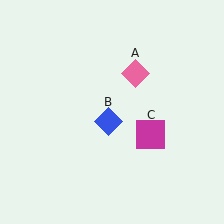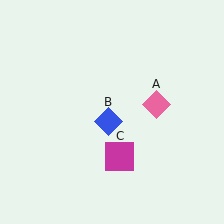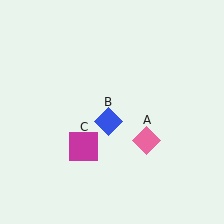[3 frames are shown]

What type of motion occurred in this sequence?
The pink diamond (object A), magenta square (object C) rotated clockwise around the center of the scene.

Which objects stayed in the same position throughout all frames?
Blue diamond (object B) remained stationary.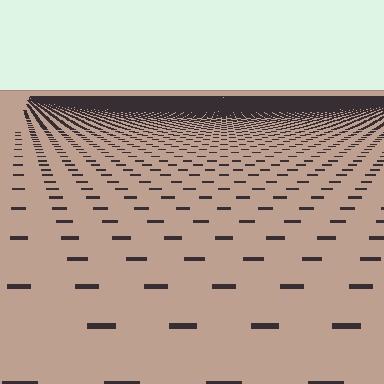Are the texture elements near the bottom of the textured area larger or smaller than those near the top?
Larger. Near the bottom, elements are closer to the viewer and appear at a bigger on-screen size.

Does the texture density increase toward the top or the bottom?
Density increases toward the top.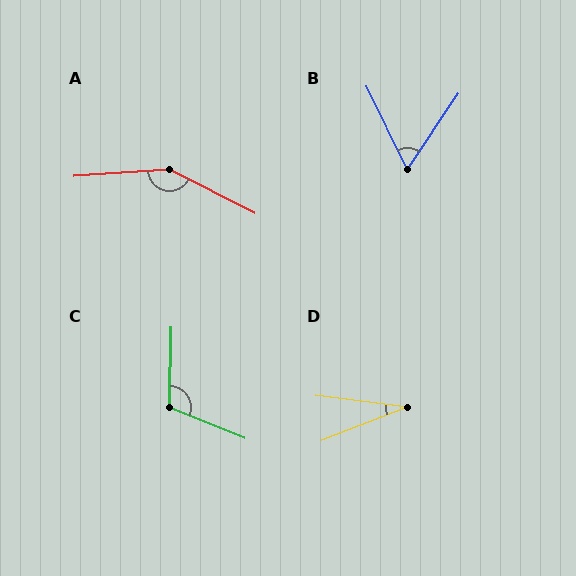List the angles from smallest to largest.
D (28°), B (60°), C (111°), A (149°).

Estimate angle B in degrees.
Approximately 60 degrees.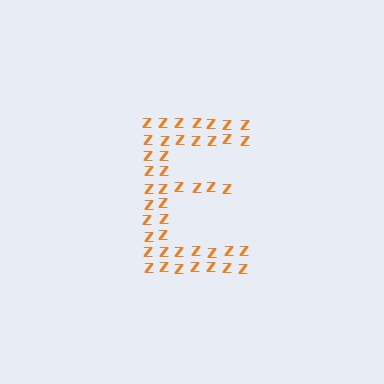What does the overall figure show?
The overall figure shows the letter E.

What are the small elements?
The small elements are letter Z's.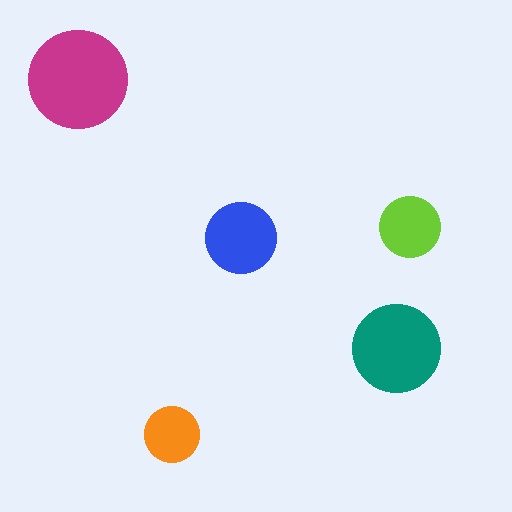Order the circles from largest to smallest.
the magenta one, the teal one, the blue one, the lime one, the orange one.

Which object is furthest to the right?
The lime circle is rightmost.